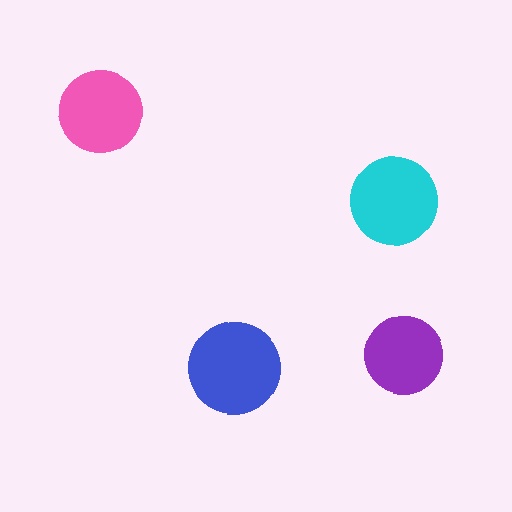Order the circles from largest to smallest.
the blue one, the cyan one, the pink one, the purple one.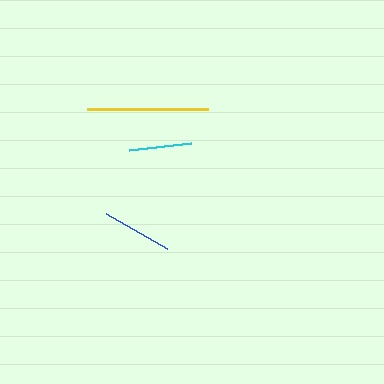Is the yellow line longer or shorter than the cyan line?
The yellow line is longer than the cyan line.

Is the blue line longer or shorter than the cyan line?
The blue line is longer than the cyan line.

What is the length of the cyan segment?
The cyan segment is approximately 62 pixels long.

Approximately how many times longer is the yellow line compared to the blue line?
The yellow line is approximately 1.7 times the length of the blue line.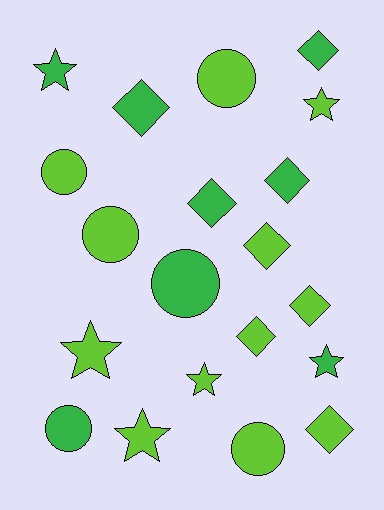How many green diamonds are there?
There are 4 green diamonds.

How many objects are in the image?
There are 20 objects.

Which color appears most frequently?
Lime, with 12 objects.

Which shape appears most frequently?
Diamond, with 8 objects.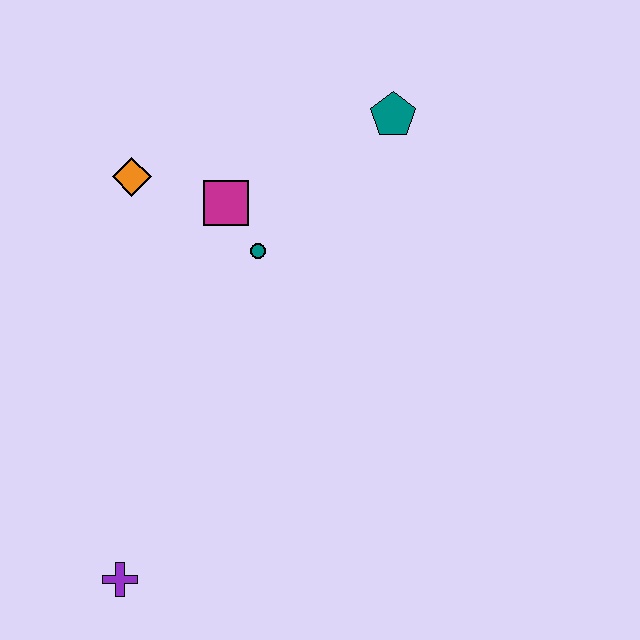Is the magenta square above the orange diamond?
No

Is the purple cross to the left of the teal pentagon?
Yes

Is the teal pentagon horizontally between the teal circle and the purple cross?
No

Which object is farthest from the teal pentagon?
The purple cross is farthest from the teal pentagon.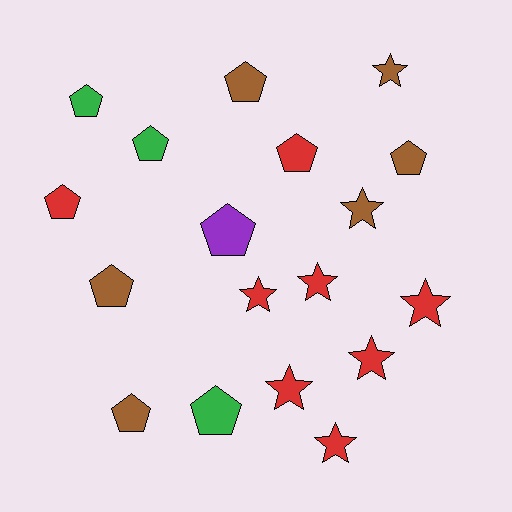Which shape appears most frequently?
Pentagon, with 10 objects.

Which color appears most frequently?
Red, with 8 objects.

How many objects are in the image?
There are 18 objects.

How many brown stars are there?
There are 2 brown stars.